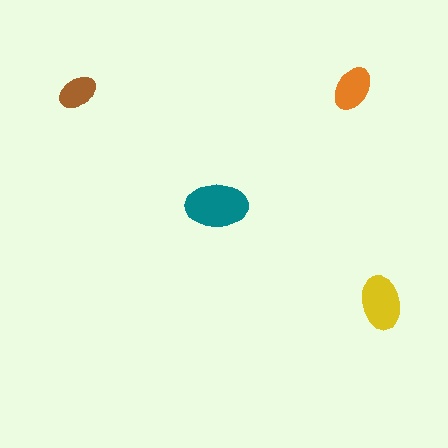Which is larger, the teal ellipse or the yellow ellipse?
The teal one.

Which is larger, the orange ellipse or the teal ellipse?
The teal one.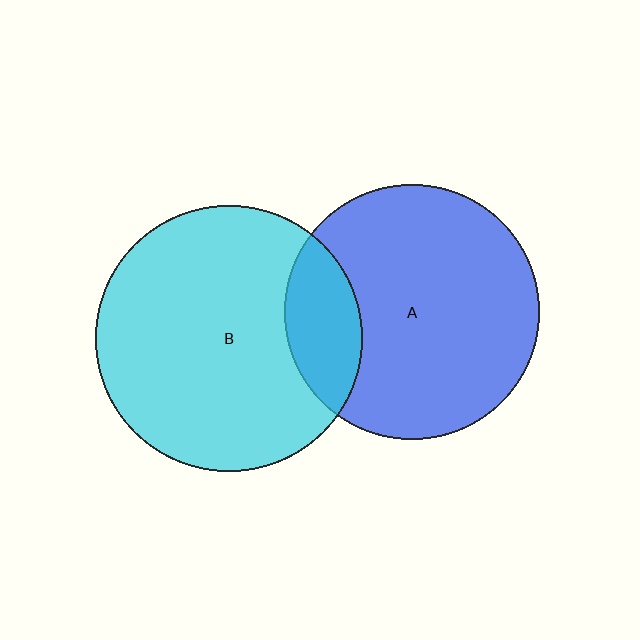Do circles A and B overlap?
Yes.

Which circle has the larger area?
Circle B (cyan).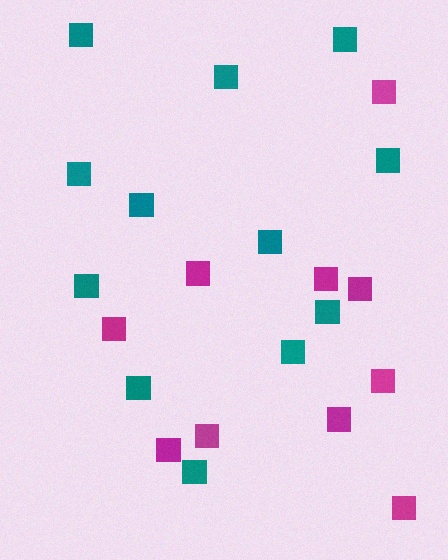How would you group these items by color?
There are 2 groups: one group of teal squares (12) and one group of magenta squares (10).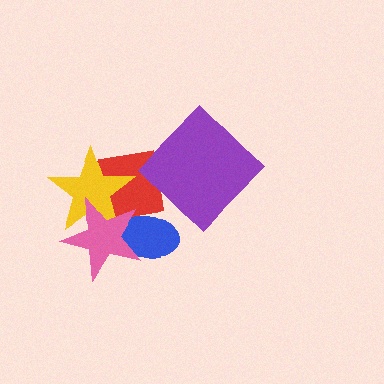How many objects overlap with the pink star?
3 objects overlap with the pink star.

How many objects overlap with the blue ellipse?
2 objects overlap with the blue ellipse.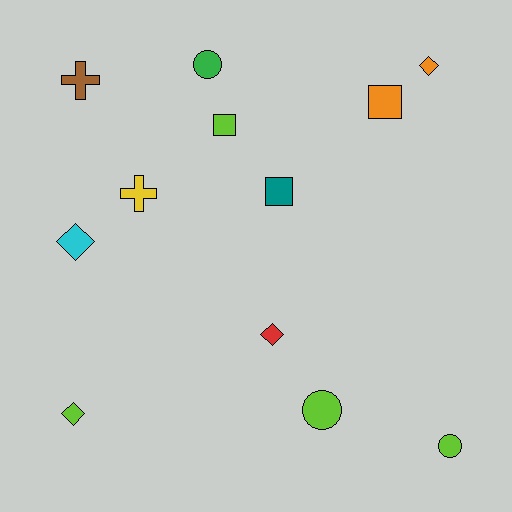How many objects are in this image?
There are 12 objects.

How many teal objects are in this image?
There is 1 teal object.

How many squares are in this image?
There are 3 squares.